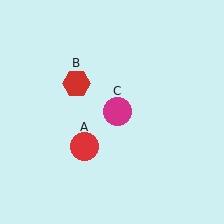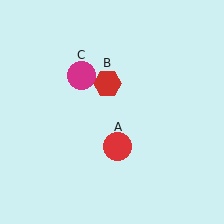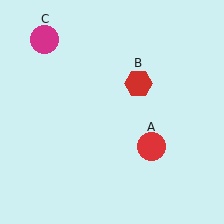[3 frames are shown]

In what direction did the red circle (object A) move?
The red circle (object A) moved right.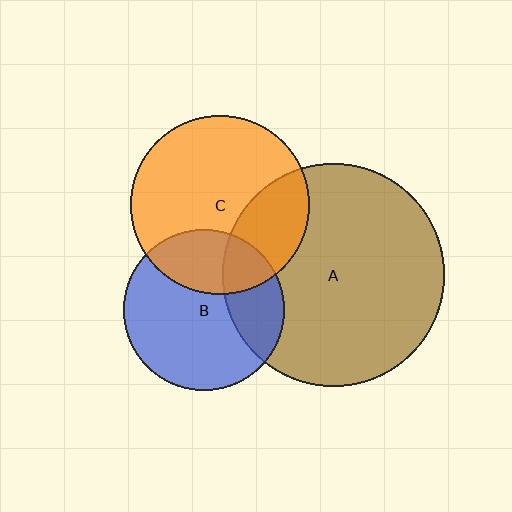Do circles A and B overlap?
Yes.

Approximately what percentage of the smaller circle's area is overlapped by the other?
Approximately 25%.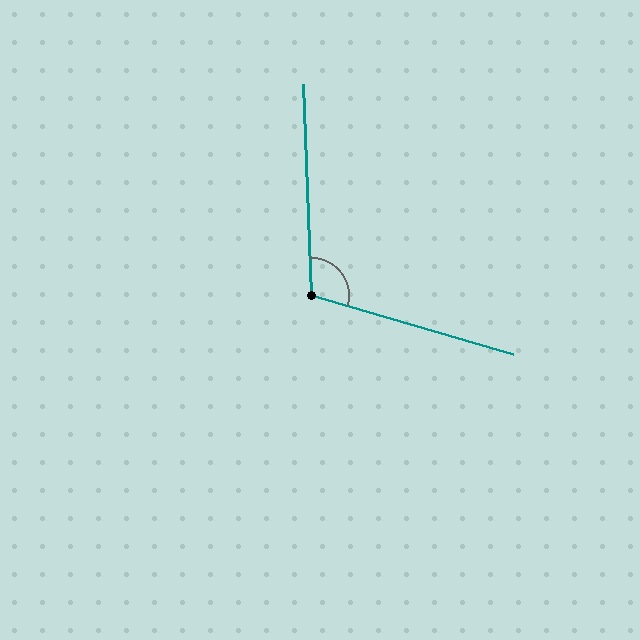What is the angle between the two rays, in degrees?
Approximately 108 degrees.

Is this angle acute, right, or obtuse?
It is obtuse.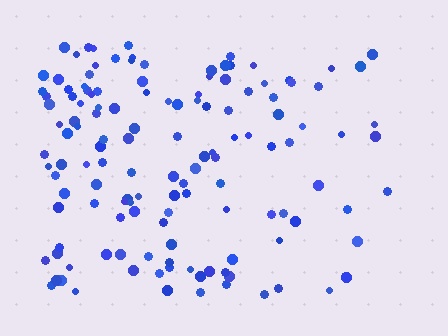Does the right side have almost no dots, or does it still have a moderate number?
Still a moderate number, just noticeably fewer than the left.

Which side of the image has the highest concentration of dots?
The left.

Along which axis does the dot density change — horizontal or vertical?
Horizontal.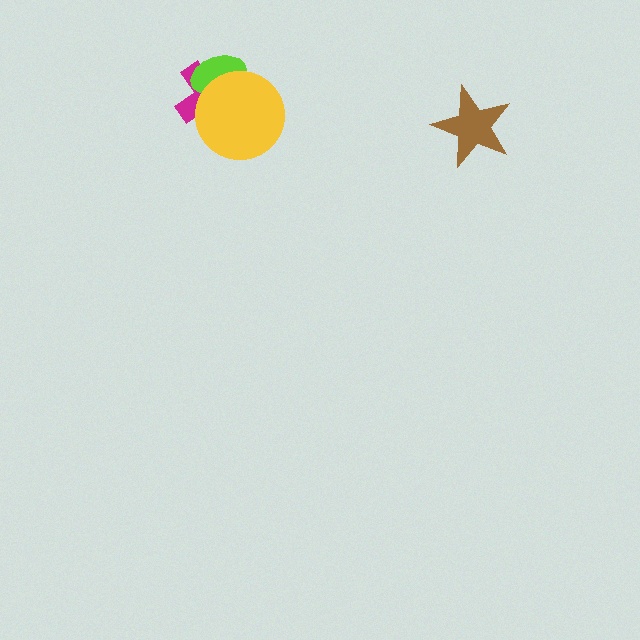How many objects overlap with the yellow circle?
2 objects overlap with the yellow circle.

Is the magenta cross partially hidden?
Yes, it is partially covered by another shape.